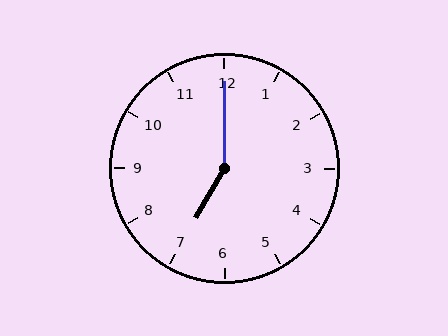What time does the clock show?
7:00.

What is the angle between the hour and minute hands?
Approximately 150 degrees.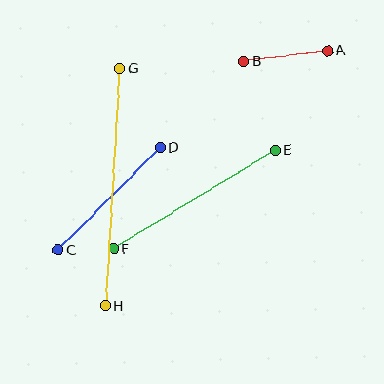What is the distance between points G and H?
The distance is approximately 238 pixels.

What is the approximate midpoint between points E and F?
The midpoint is at approximately (194, 200) pixels.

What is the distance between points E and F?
The distance is approximately 189 pixels.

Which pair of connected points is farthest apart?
Points G and H are farthest apart.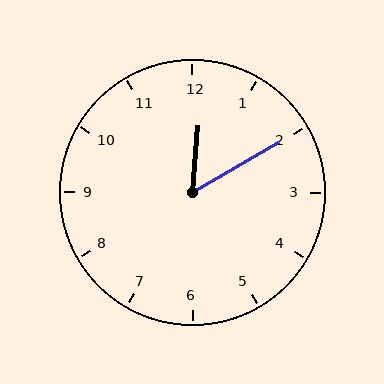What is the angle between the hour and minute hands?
Approximately 55 degrees.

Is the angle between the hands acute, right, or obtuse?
It is acute.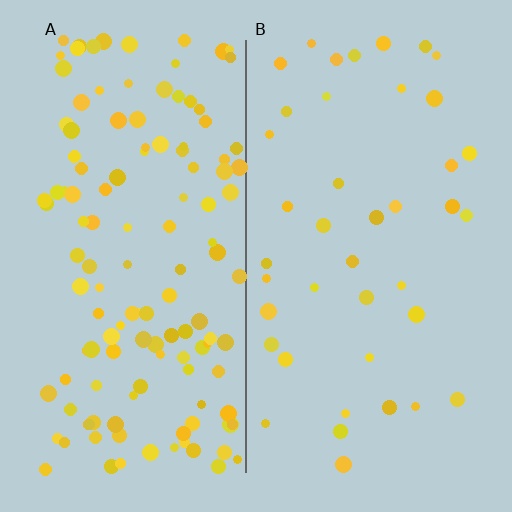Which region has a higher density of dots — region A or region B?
A (the left).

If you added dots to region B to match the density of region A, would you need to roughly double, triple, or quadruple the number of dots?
Approximately triple.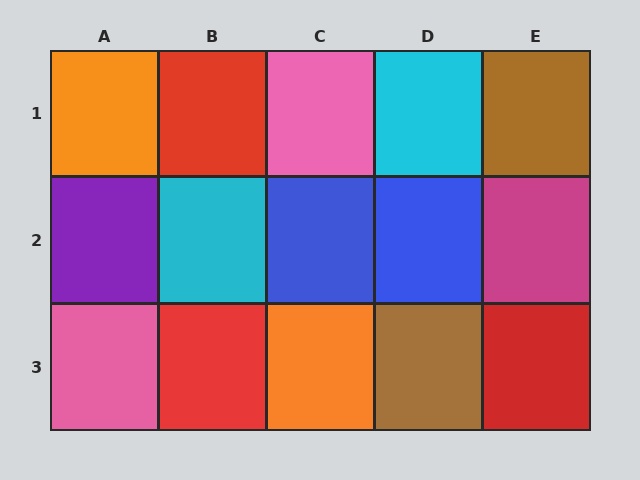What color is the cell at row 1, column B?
Red.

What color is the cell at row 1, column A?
Orange.